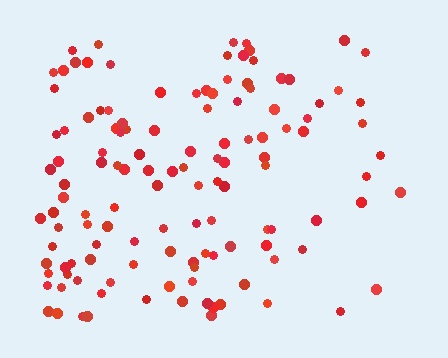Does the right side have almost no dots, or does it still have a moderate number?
Still a moderate number, just noticeably fewer than the left.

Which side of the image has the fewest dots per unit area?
The right.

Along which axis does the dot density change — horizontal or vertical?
Horizontal.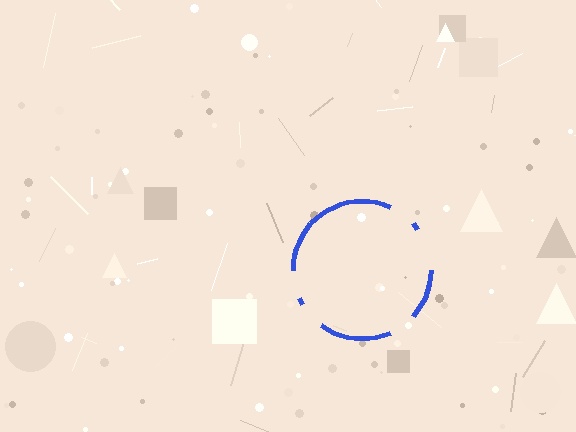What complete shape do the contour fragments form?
The contour fragments form a circle.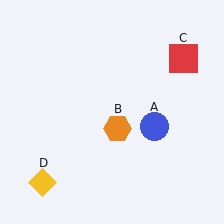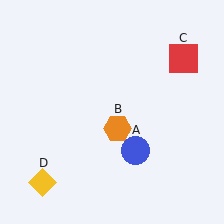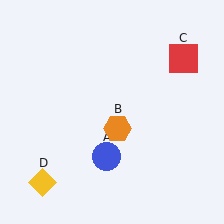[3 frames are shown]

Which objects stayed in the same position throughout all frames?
Orange hexagon (object B) and red square (object C) and yellow diamond (object D) remained stationary.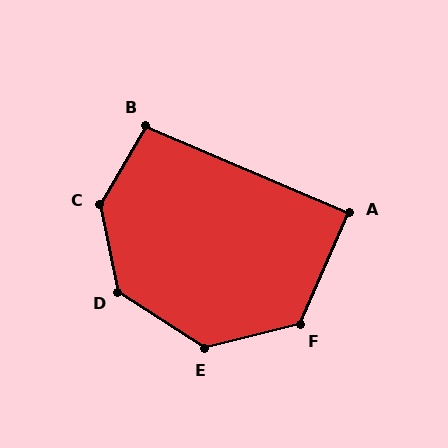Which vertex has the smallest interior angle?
A, at approximately 89 degrees.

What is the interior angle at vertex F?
Approximately 128 degrees (obtuse).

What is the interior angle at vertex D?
Approximately 135 degrees (obtuse).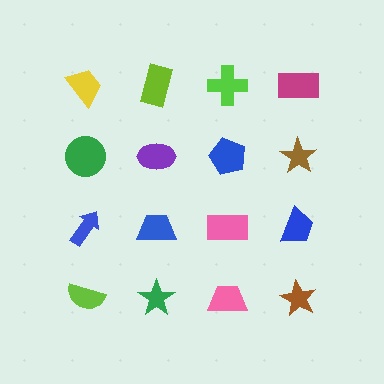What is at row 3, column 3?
A pink rectangle.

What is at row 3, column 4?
A blue trapezoid.